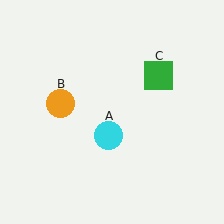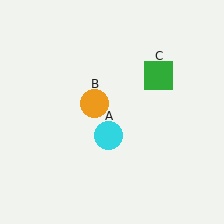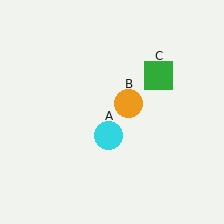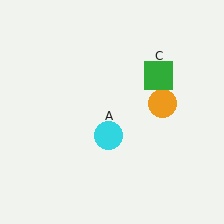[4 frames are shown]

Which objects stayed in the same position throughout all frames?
Cyan circle (object A) and green square (object C) remained stationary.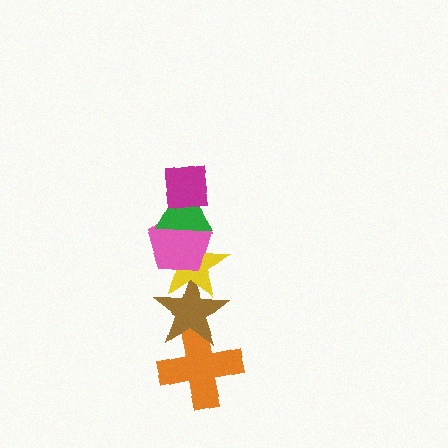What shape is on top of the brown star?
The yellow star is on top of the brown star.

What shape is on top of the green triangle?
The magenta square is on top of the green triangle.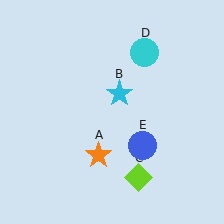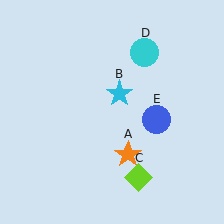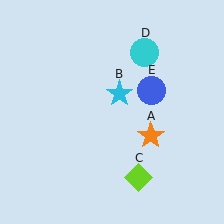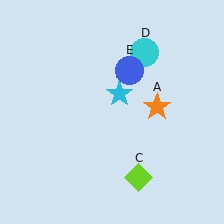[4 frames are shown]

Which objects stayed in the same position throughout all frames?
Cyan star (object B) and lime diamond (object C) and cyan circle (object D) remained stationary.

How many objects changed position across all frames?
2 objects changed position: orange star (object A), blue circle (object E).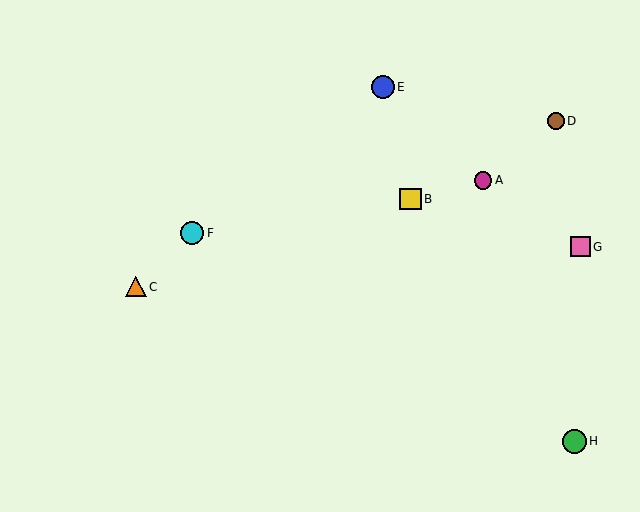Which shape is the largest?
The green circle (labeled H) is the largest.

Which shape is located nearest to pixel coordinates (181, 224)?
The cyan circle (labeled F) at (192, 233) is nearest to that location.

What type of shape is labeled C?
Shape C is an orange triangle.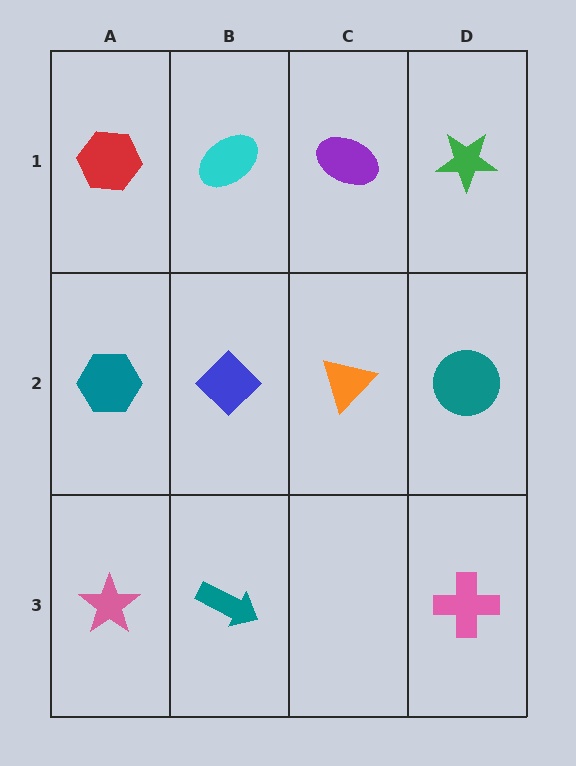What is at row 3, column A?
A pink star.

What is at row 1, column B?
A cyan ellipse.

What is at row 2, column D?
A teal circle.